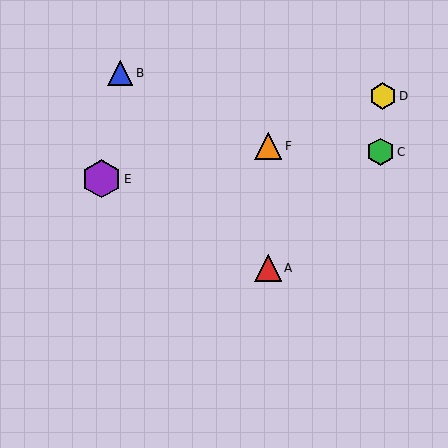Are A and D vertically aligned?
No, A is at x≈268 and D is at x≈383.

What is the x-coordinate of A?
Object A is at x≈268.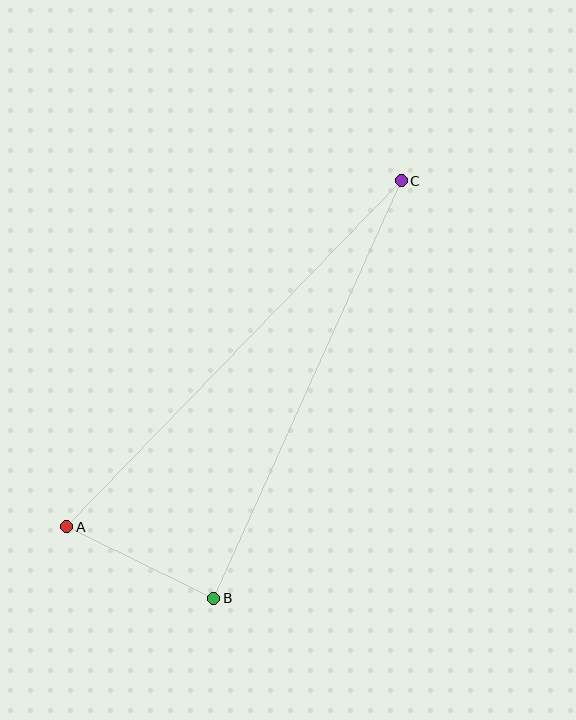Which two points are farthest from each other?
Points A and C are farthest from each other.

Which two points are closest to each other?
Points A and B are closest to each other.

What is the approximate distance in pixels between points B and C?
The distance between B and C is approximately 458 pixels.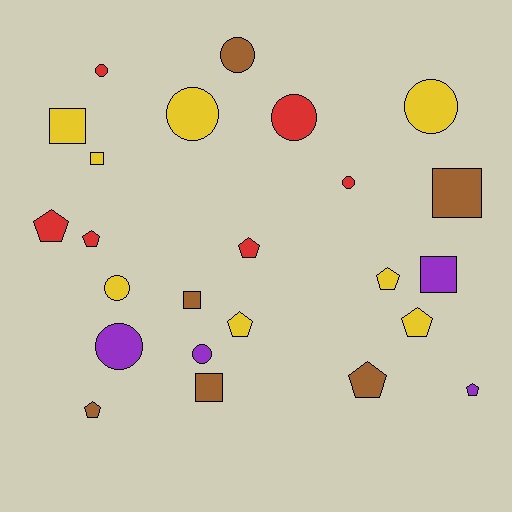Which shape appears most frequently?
Pentagon, with 9 objects.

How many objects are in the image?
There are 24 objects.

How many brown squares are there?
There are 3 brown squares.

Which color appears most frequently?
Yellow, with 8 objects.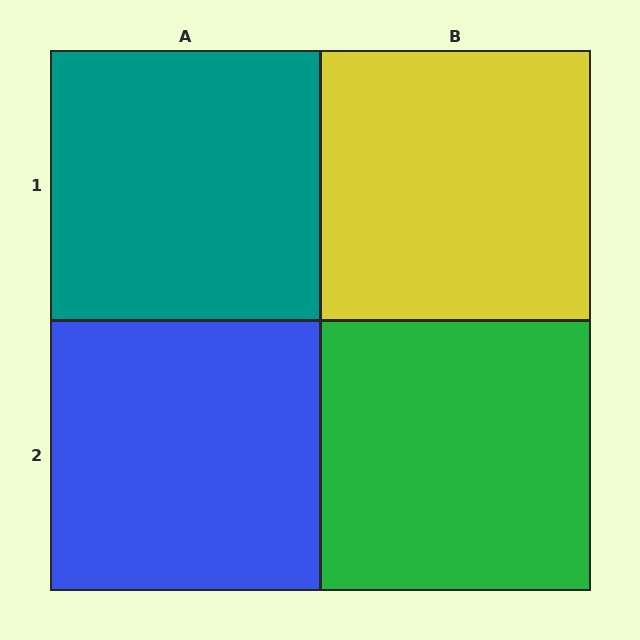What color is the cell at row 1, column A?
Teal.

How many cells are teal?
1 cell is teal.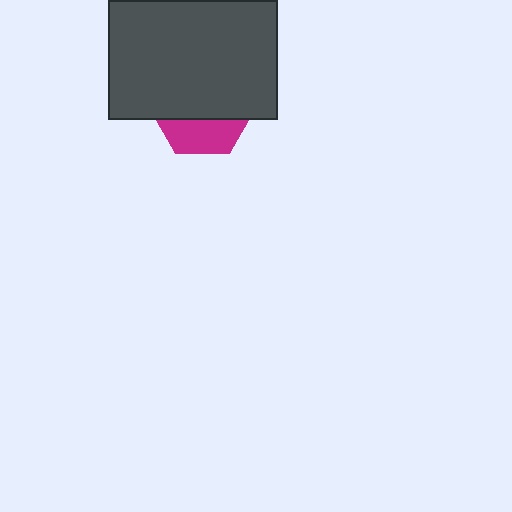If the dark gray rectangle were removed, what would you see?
You would see the complete magenta hexagon.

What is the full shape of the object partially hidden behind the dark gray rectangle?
The partially hidden object is a magenta hexagon.